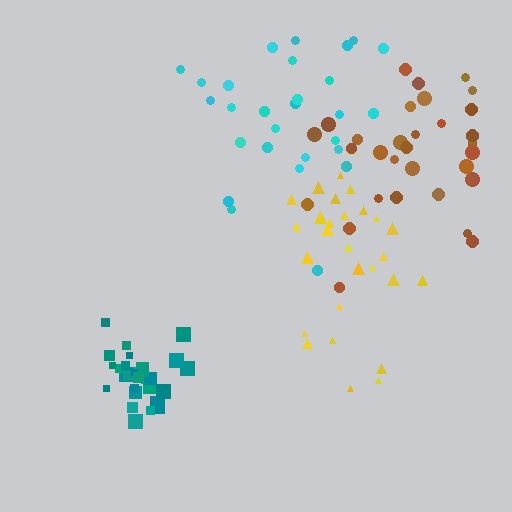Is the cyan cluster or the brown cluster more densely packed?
Brown.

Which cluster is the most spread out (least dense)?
Cyan.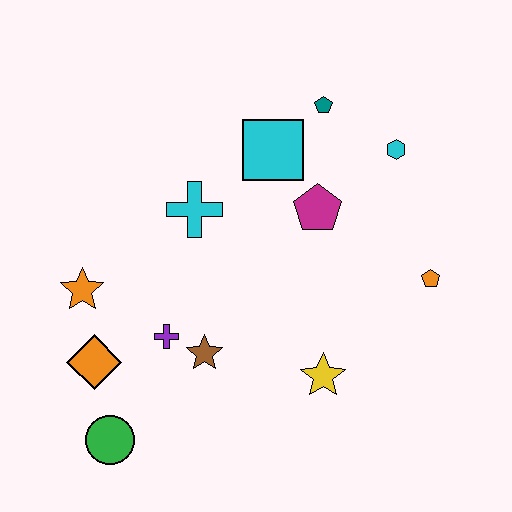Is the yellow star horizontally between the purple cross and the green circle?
No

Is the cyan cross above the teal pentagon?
No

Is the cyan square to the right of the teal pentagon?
No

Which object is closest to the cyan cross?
The cyan square is closest to the cyan cross.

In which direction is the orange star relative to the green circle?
The orange star is above the green circle.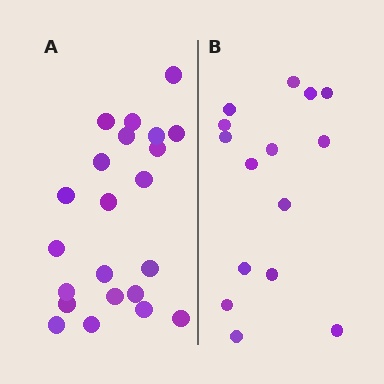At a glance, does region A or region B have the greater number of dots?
Region A (the left region) has more dots.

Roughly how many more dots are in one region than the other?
Region A has roughly 8 or so more dots than region B.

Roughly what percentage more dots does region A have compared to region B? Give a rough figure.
About 45% more.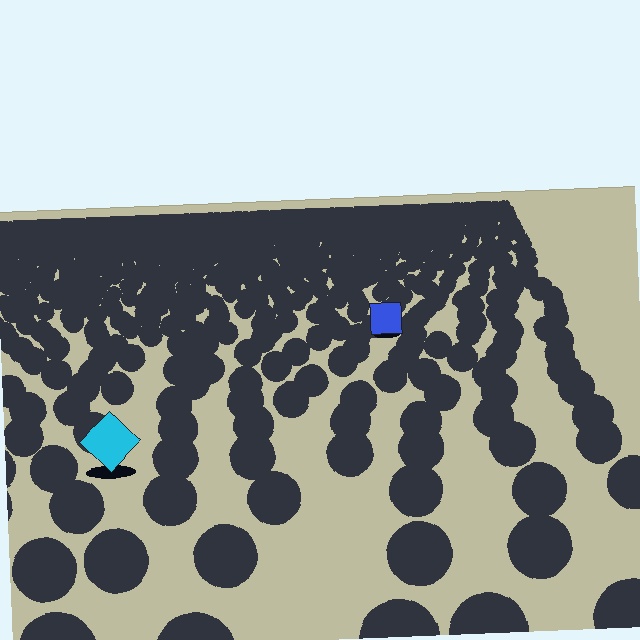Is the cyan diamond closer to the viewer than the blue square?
Yes. The cyan diamond is closer — you can tell from the texture gradient: the ground texture is coarser near it.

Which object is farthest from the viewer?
The blue square is farthest from the viewer. It appears smaller and the ground texture around it is denser.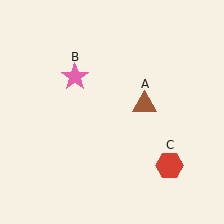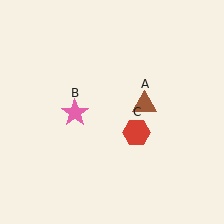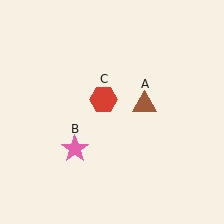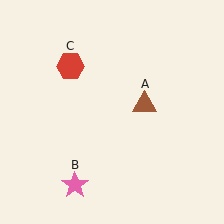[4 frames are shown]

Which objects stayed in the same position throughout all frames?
Brown triangle (object A) remained stationary.